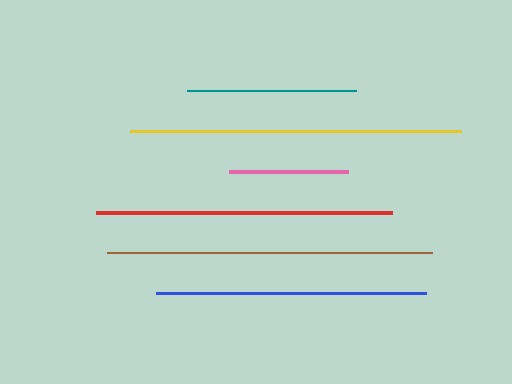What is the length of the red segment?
The red segment is approximately 296 pixels long.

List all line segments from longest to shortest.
From longest to shortest: yellow, brown, red, blue, teal, pink.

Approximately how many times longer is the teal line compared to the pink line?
The teal line is approximately 1.4 times the length of the pink line.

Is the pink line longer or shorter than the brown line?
The brown line is longer than the pink line.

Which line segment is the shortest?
The pink line is the shortest at approximately 119 pixels.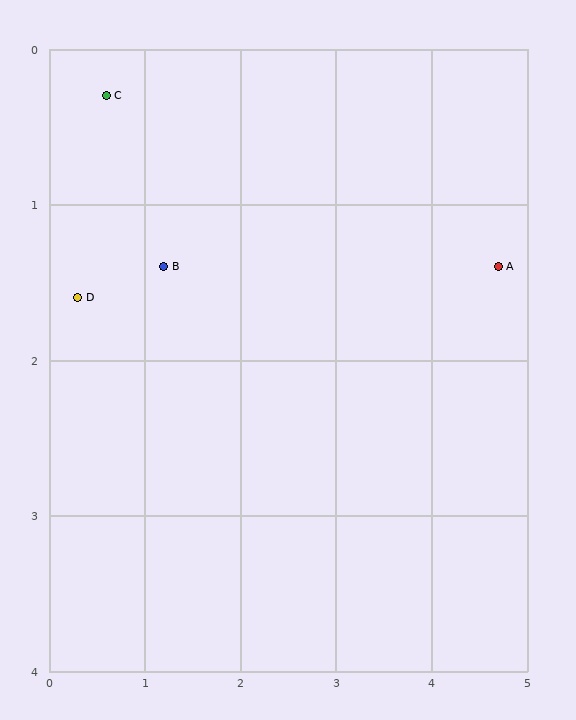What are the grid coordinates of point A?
Point A is at approximately (4.7, 1.4).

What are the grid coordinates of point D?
Point D is at approximately (0.3, 1.6).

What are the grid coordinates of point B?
Point B is at approximately (1.2, 1.4).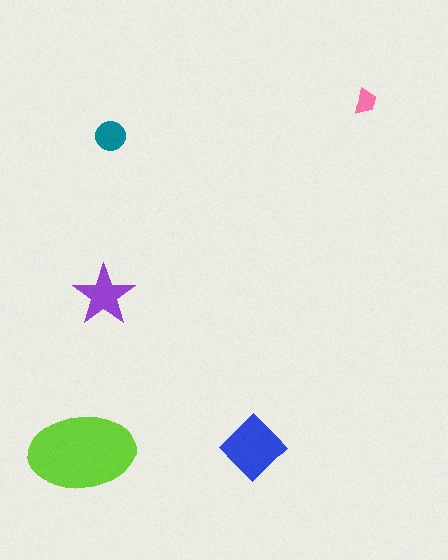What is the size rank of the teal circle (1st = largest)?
4th.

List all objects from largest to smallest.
The lime ellipse, the blue diamond, the purple star, the teal circle, the pink trapezoid.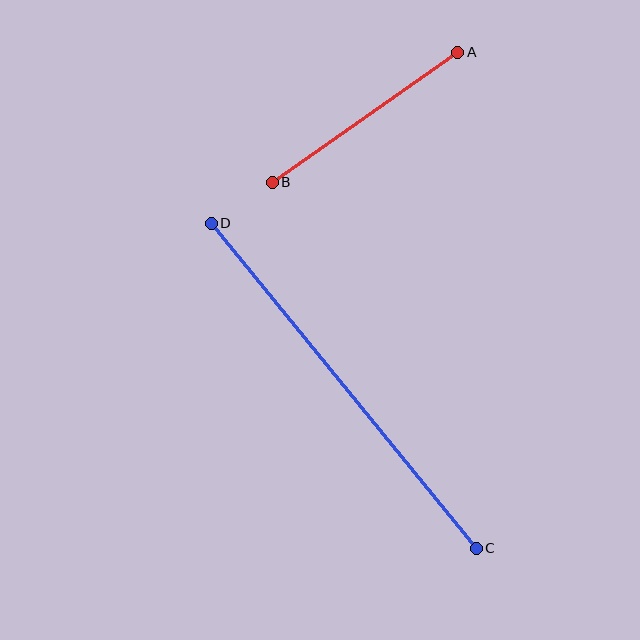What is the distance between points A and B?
The distance is approximately 227 pixels.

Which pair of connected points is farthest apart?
Points C and D are farthest apart.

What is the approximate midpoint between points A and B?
The midpoint is at approximately (365, 117) pixels.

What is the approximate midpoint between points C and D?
The midpoint is at approximately (344, 386) pixels.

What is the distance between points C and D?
The distance is approximately 419 pixels.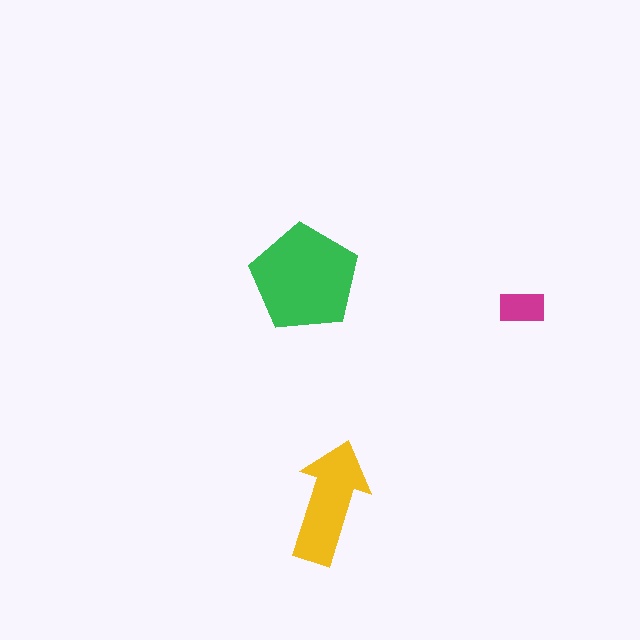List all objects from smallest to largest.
The magenta rectangle, the yellow arrow, the green pentagon.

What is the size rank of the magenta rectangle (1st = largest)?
3rd.